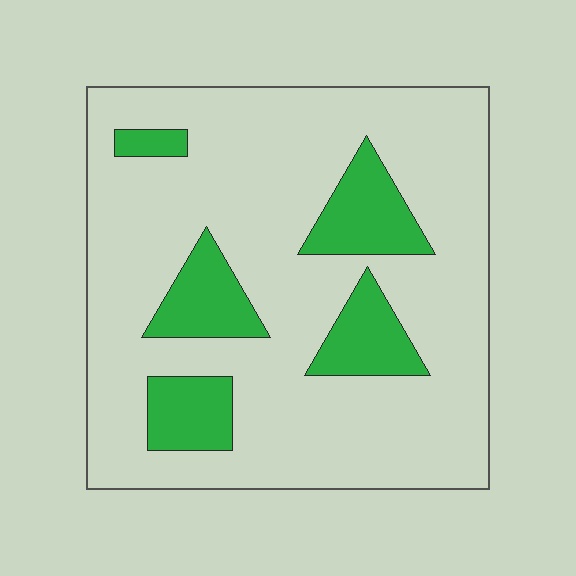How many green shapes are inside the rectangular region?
5.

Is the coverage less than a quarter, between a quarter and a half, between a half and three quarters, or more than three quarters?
Less than a quarter.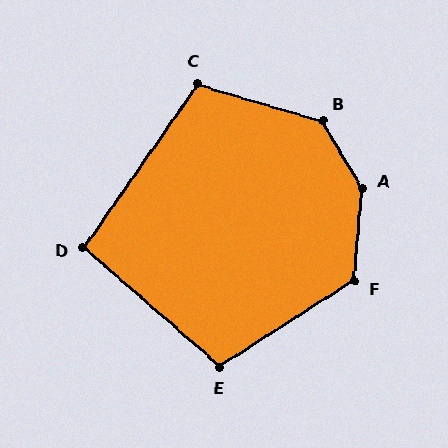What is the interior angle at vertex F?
Approximately 127 degrees (obtuse).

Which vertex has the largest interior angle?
A, at approximately 145 degrees.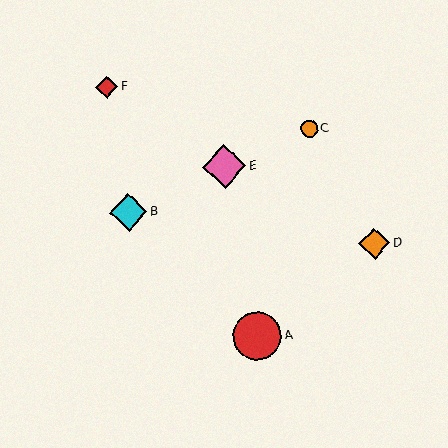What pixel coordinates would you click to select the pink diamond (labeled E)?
Click at (224, 166) to select the pink diamond E.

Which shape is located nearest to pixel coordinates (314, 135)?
The orange circle (labeled C) at (309, 128) is nearest to that location.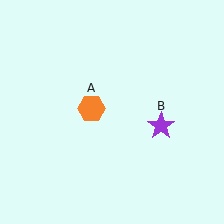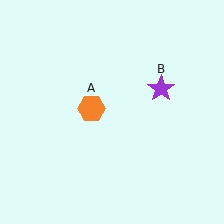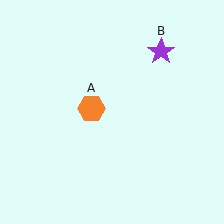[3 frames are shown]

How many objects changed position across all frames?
1 object changed position: purple star (object B).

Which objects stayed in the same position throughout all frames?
Orange hexagon (object A) remained stationary.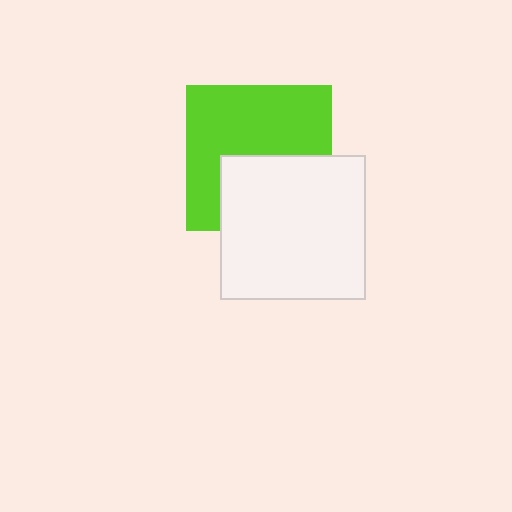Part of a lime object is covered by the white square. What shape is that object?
It is a square.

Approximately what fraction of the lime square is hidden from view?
Roughly 40% of the lime square is hidden behind the white square.